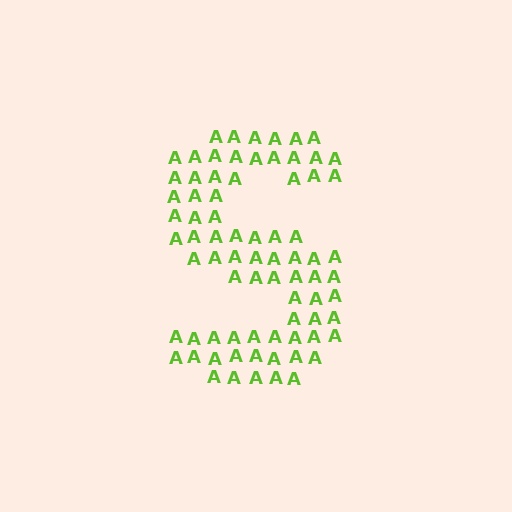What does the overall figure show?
The overall figure shows the letter S.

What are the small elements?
The small elements are letter A's.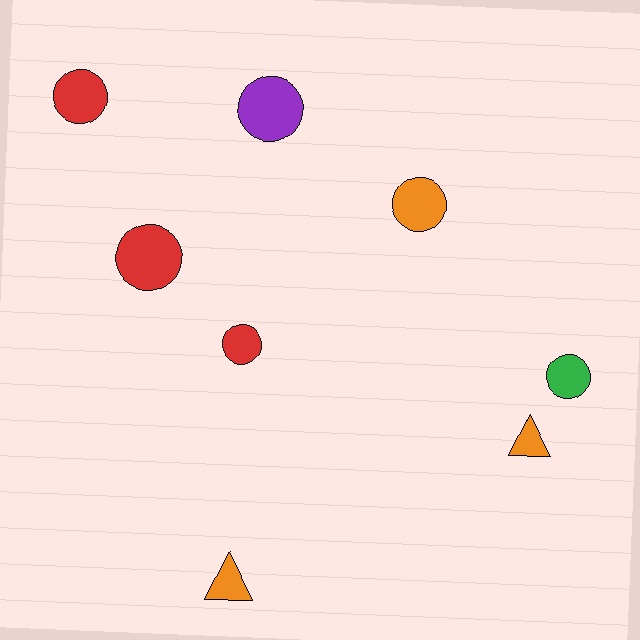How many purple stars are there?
There are no purple stars.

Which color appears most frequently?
Orange, with 3 objects.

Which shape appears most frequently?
Circle, with 6 objects.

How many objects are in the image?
There are 8 objects.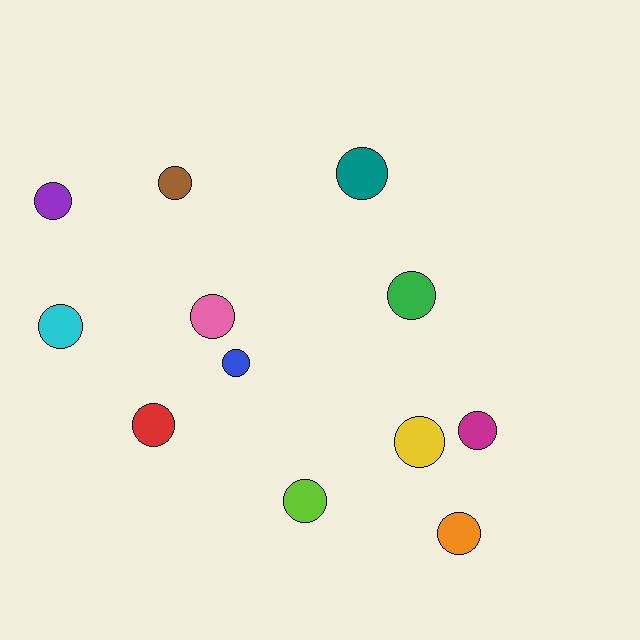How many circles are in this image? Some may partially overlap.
There are 12 circles.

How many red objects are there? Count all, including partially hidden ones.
There is 1 red object.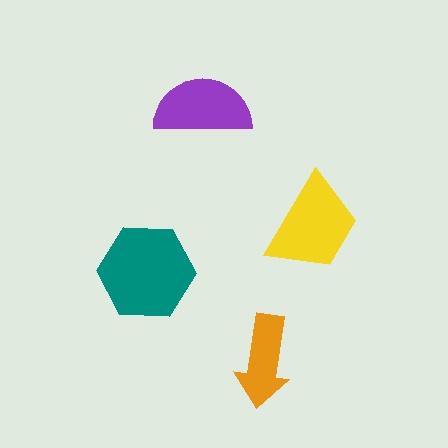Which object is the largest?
The teal hexagon.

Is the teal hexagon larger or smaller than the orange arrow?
Larger.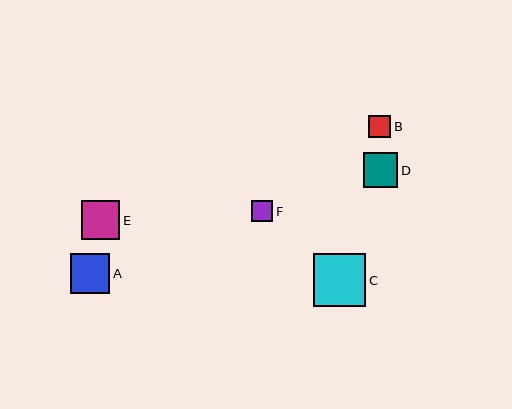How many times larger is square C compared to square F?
Square C is approximately 2.5 times the size of square F.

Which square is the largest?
Square C is the largest with a size of approximately 53 pixels.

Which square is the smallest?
Square F is the smallest with a size of approximately 21 pixels.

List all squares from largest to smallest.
From largest to smallest: C, A, E, D, B, F.